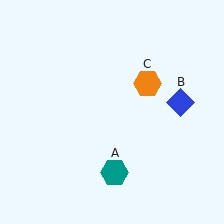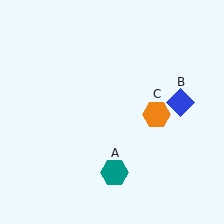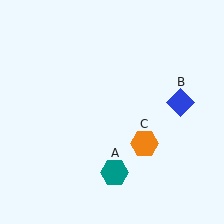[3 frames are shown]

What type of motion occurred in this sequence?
The orange hexagon (object C) rotated clockwise around the center of the scene.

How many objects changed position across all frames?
1 object changed position: orange hexagon (object C).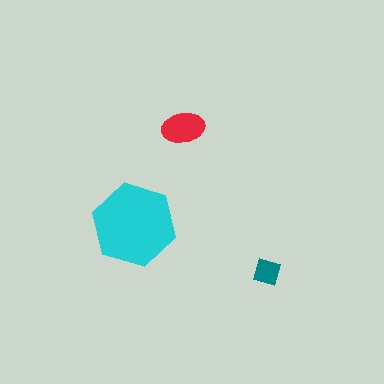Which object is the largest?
The cyan hexagon.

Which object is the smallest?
The teal diamond.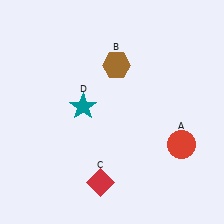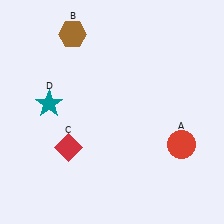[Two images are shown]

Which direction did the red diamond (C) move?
The red diamond (C) moved up.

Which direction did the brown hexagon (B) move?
The brown hexagon (B) moved left.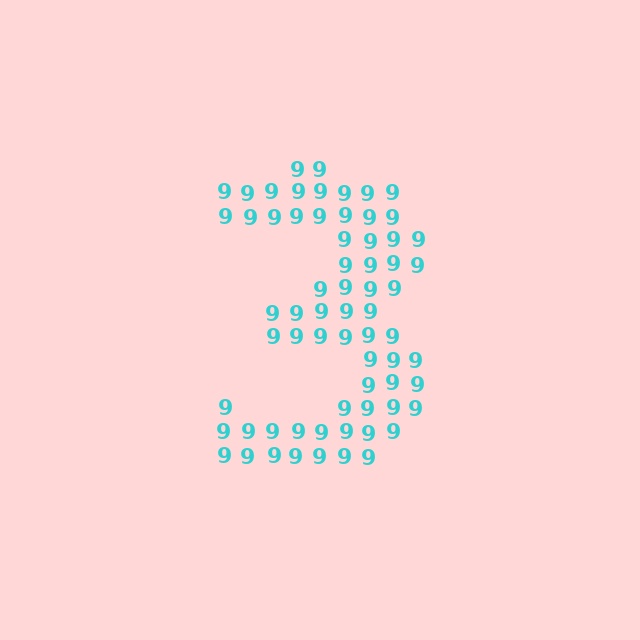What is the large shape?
The large shape is the digit 3.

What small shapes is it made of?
It is made of small digit 9's.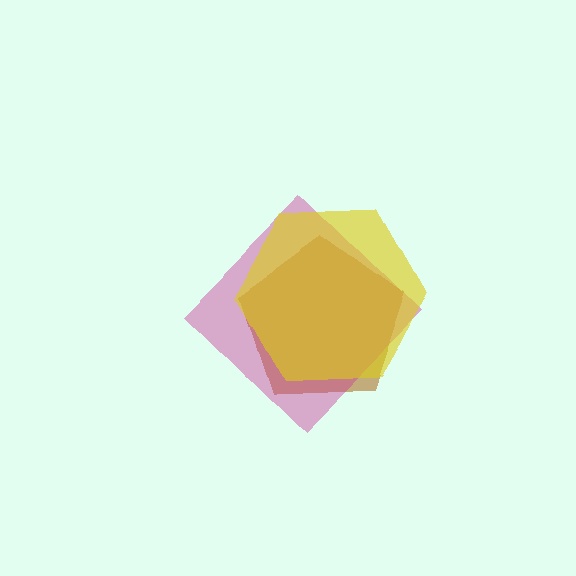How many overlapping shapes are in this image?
There are 3 overlapping shapes in the image.